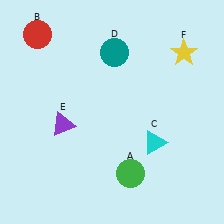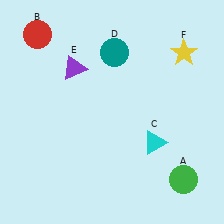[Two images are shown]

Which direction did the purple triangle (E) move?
The purple triangle (E) moved up.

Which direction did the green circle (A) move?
The green circle (A) moved right.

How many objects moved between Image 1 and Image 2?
2 objects moved between the two images.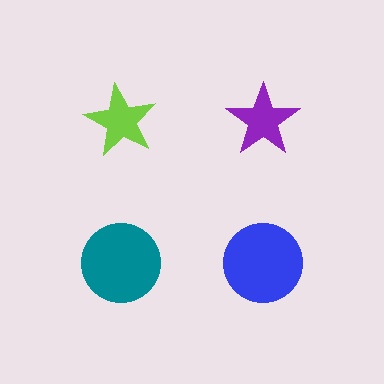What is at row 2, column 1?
A teal circle.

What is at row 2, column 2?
A blue circle.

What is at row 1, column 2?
A purple star.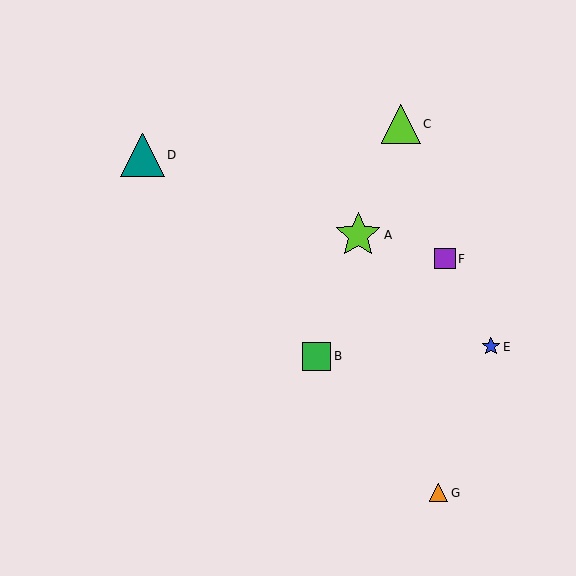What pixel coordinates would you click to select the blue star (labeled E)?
Click at (491, 347) to select the blue star E.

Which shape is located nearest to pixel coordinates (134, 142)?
The teal triangle (labeled D) at (142, 155) is nearest to that location.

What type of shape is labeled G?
Shape G is an orange triangle.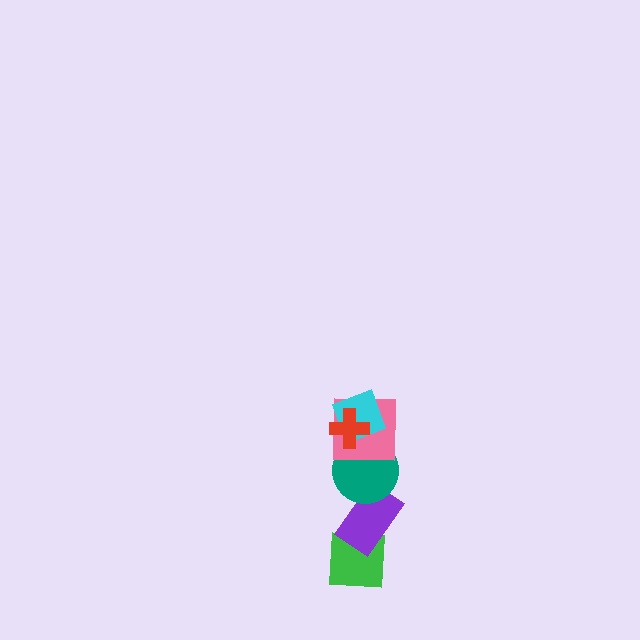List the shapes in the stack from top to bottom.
From top to bottom: the red cross, the cyan diamond, the pink square, the teal circle, the purple rectangle, the green square.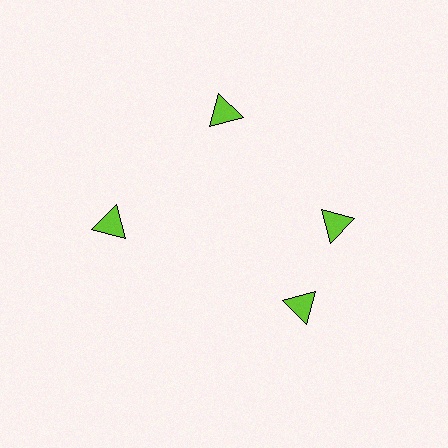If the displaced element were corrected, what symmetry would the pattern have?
It would have 4-fold rotational symmetry — the pattern would map onto itself every 90 degrees.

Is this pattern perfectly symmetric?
No. The 4 lime triangles are arranged in a ring, but one element near the 6 o'clock position is rotated out of alignment along the ring, breaking the 4-fold rotational symmetry.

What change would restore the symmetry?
The symmetry would be restored by rotating it back into even spacing with its neighbors so that all 4 triangles sit at equal angles and equal distance from the center.